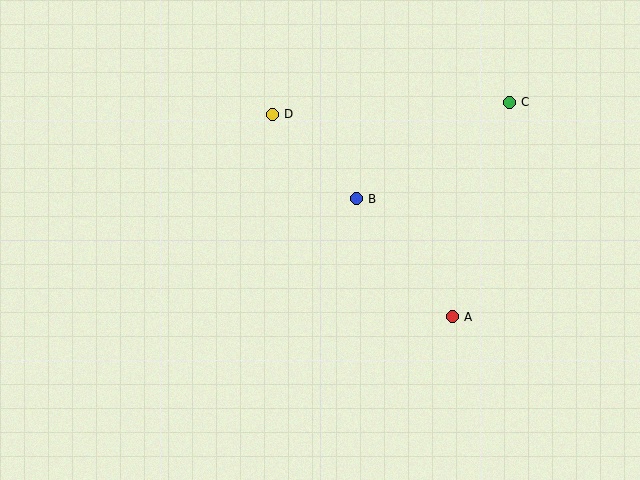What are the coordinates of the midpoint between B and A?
The midpoint between B and A is at (404, 258).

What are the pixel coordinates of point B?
Point B is at (356, 199).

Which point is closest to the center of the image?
Point B at (356, 199) is closest to the center.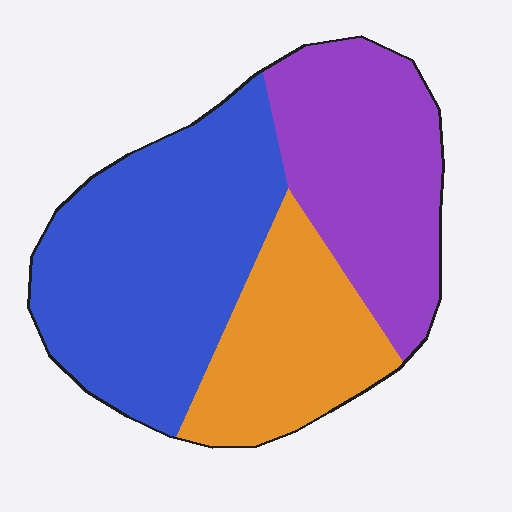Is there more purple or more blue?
Blue.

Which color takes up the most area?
Blue, at roughly 45%.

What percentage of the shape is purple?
Purple takes up about one third (1/3) of the shape.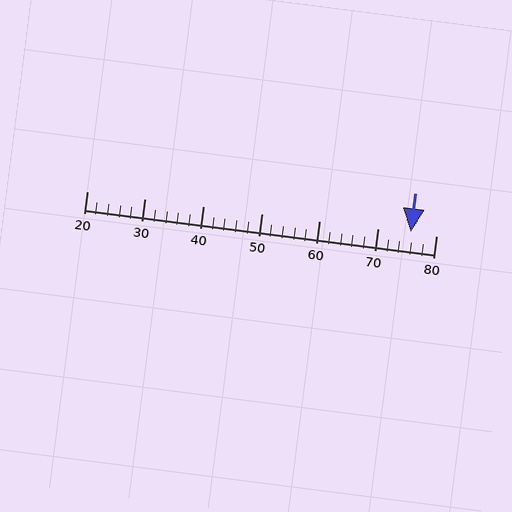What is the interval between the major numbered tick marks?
The major tick marks are spaced 10 units apart.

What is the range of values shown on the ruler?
The ruler shows values from 20 to 80.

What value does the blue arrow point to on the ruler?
The blue arrow points to approximately 76.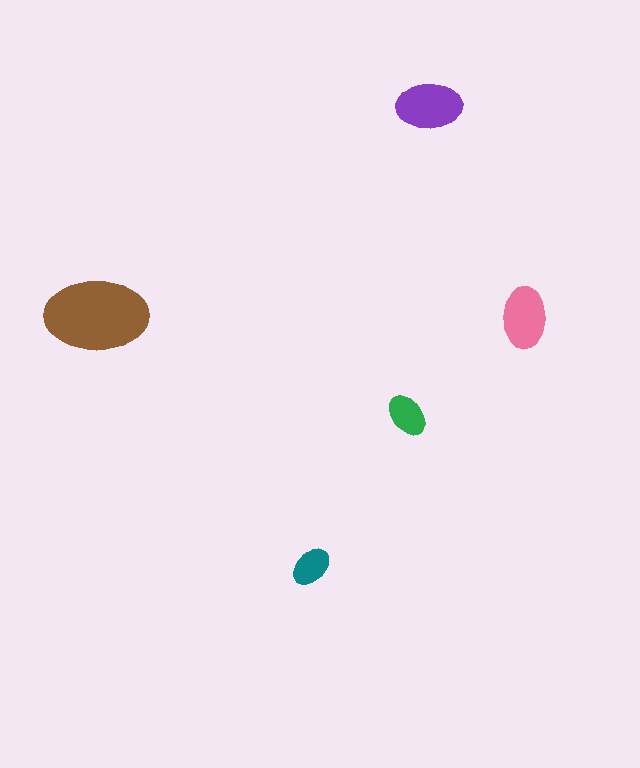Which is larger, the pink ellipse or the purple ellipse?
The purple one.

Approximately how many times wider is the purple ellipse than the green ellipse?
About 1.5 times wider.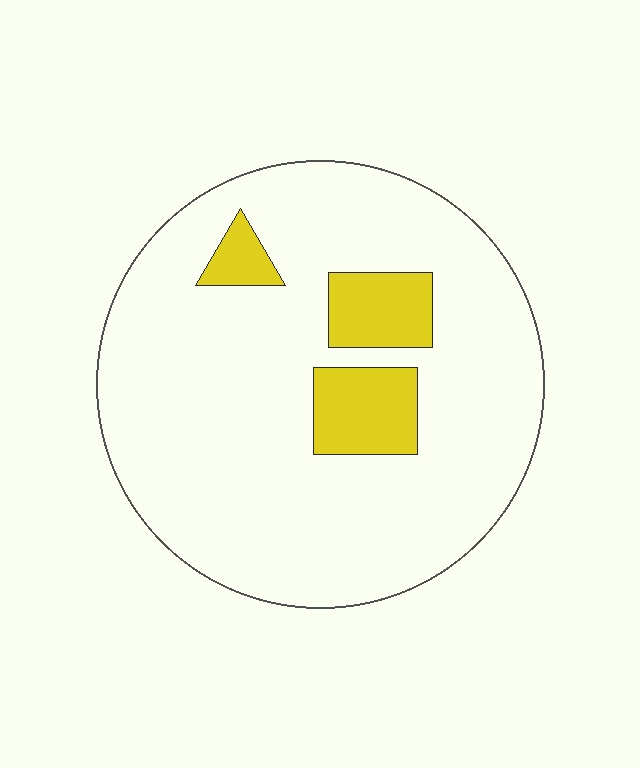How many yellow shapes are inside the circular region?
3.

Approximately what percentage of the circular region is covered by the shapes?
Approximately 15%.